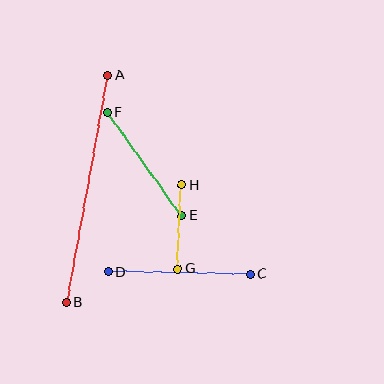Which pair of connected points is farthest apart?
Points A and B are farthest apart.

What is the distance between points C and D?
The distance is approximately 142 pixels.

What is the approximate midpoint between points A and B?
The midpoint is at approximately (87, 189) pixels.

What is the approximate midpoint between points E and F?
The midpoint is at approximately (144, 164) pixels.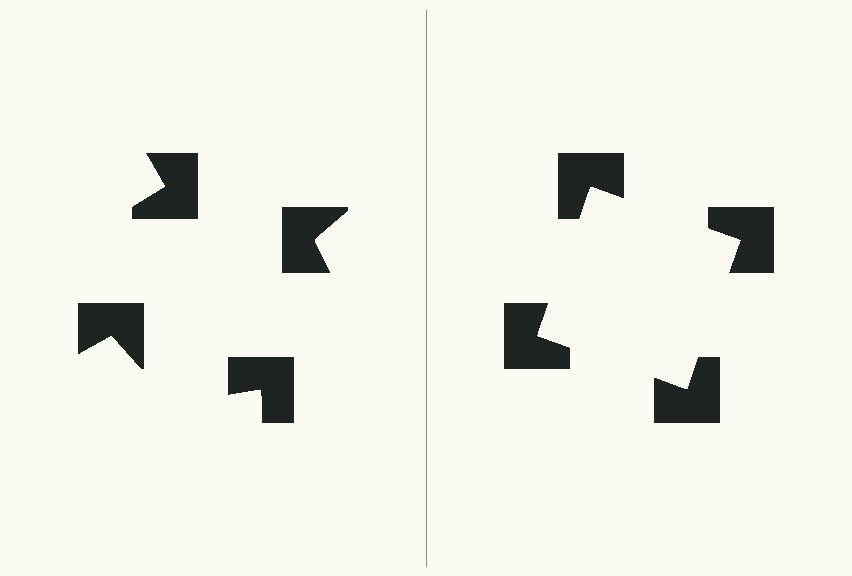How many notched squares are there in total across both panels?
8 — 4 on each side.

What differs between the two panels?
The notched squares are positioned identically on both sides; only the wedge orientations differ. On the right they align to a square; on the left they are misaligned.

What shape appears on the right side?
An illusory square.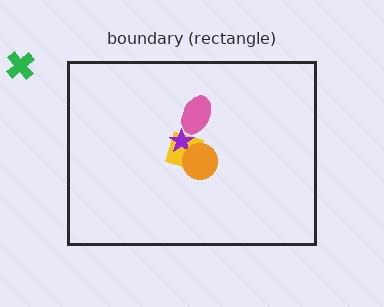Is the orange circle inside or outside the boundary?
Inside.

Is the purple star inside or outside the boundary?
Inside.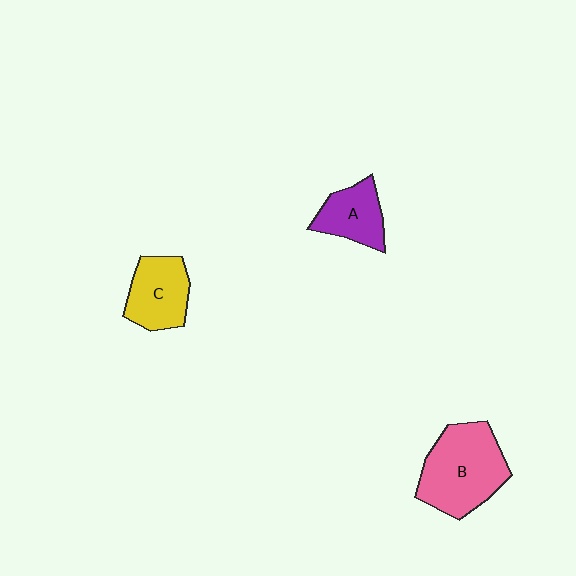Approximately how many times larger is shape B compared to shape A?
Approximately 1.8 times.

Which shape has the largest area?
Shape B (pink).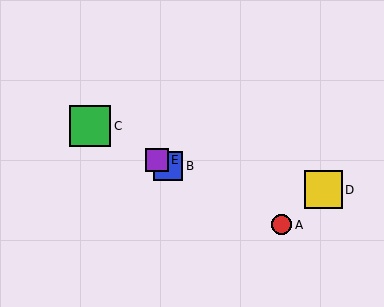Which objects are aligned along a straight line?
Objects A, B, C, E are aligned along a straight line.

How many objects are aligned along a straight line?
4 objects (A, B, C, E) are aligned along a straight line.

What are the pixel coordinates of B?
Object B is at (168, 166).